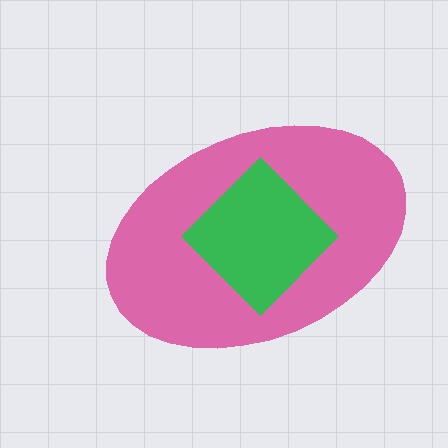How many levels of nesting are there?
2.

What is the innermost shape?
The green diamond.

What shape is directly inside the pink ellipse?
The green diamond.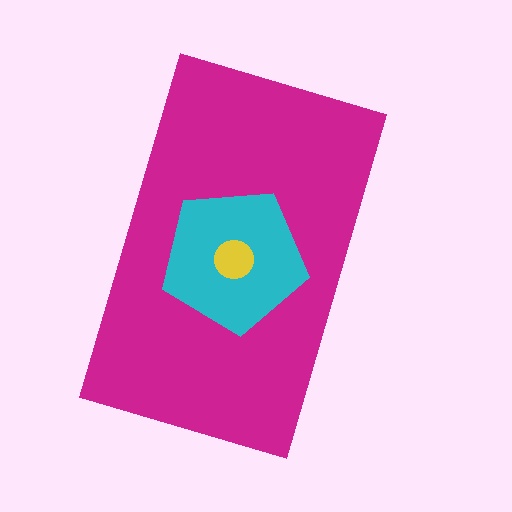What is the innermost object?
The yellow circle.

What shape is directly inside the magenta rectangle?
The cyan pentagon.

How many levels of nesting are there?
3.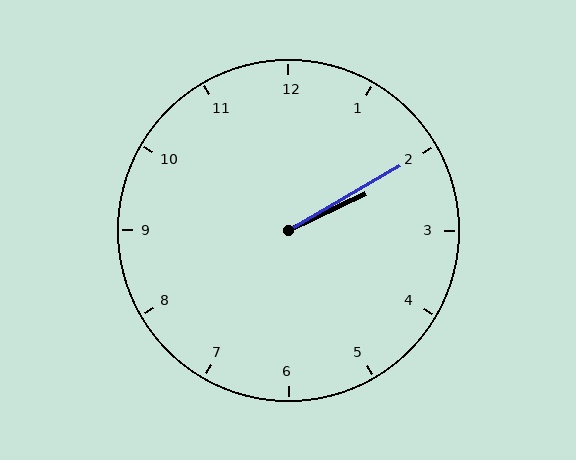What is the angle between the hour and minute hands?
Approximately 5 degrees.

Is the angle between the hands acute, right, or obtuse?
It is acute.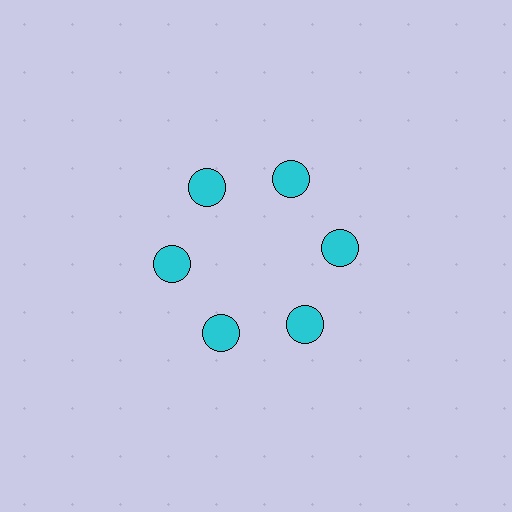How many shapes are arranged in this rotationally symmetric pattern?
There are 6 shapes, arranged in 6 groups of 1.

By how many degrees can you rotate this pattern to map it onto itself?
The pattern maps onto itself every 60 degrees of rotation.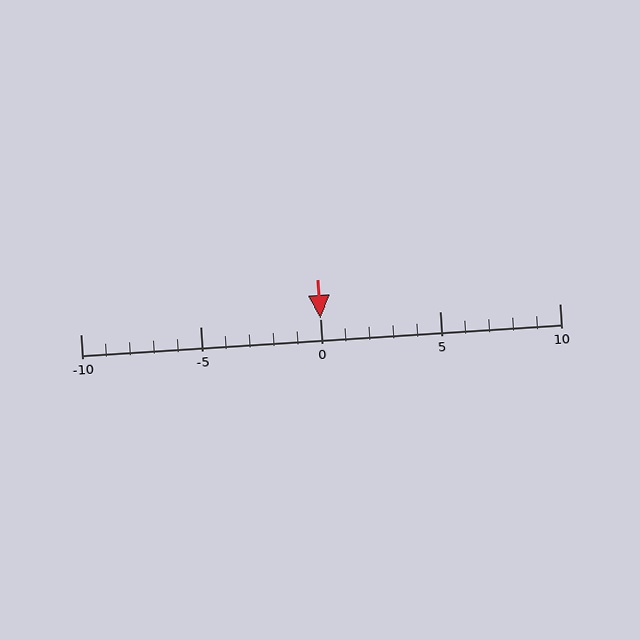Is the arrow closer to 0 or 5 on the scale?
The arrow is closer to 0.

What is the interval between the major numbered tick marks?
The major tick marks are spaced 5 units apart.